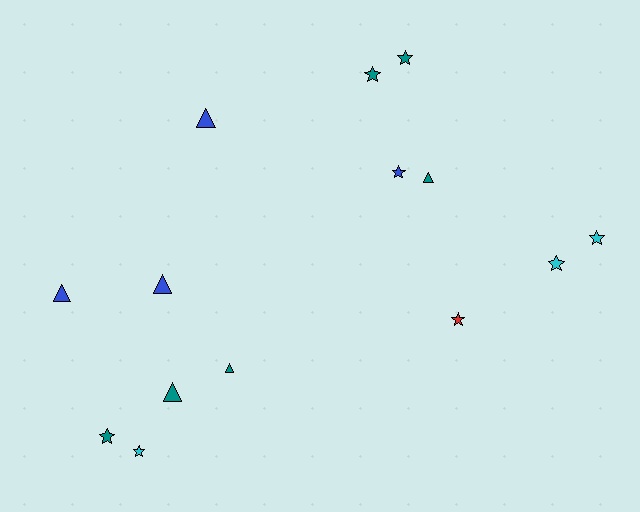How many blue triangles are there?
There are 3 blue triangles.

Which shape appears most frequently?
Star, with 8 objects.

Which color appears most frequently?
Teal, with 6 objects.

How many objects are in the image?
There are 14 objects.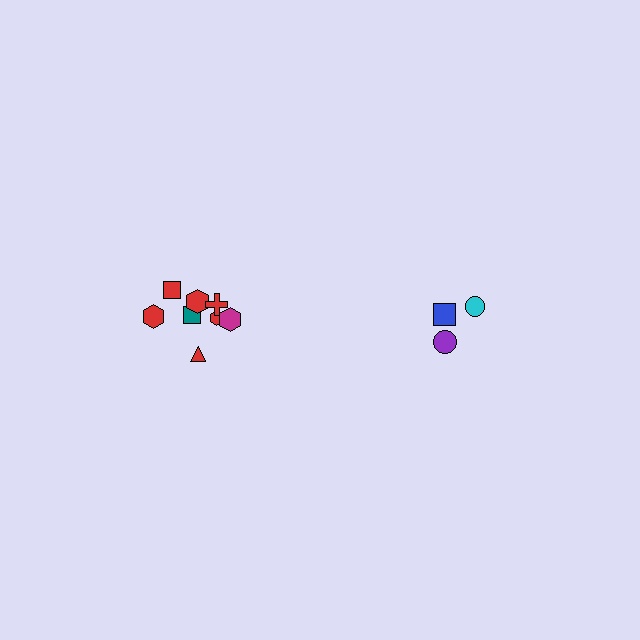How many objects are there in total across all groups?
There are 11 objects.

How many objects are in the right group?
There are 3 objects.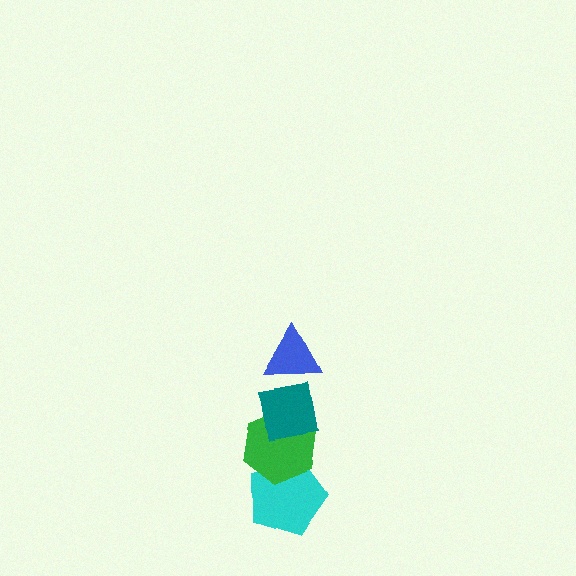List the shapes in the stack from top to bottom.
From top to bottom: the blue triangle, the teal square, the green hexagon, the cyan pentagon.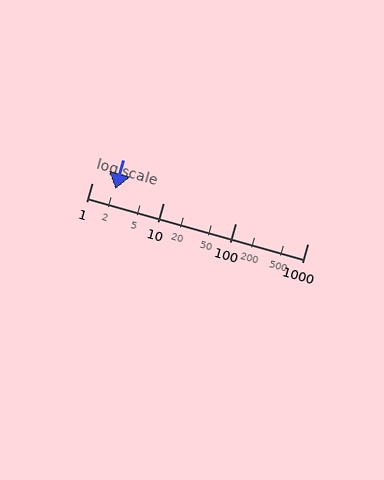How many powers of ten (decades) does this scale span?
The scale spans 3 decades, from 1 to 1000.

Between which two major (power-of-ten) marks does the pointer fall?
The pointer is between 1 and 10.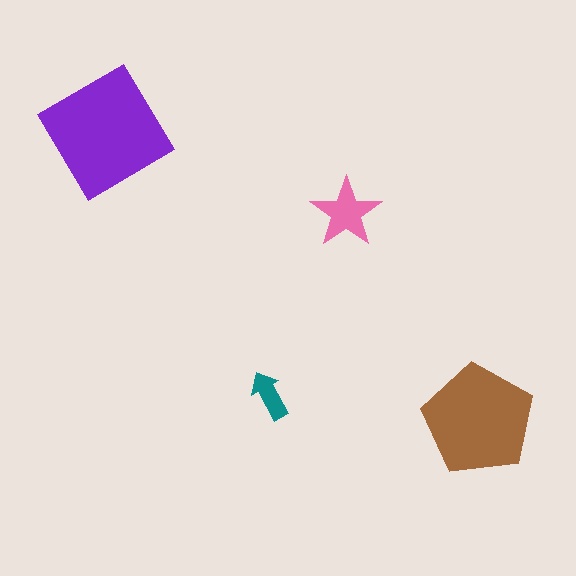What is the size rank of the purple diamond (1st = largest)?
1st.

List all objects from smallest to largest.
The teal arrow, the pink star, the brown pentagon, the purple diamond.